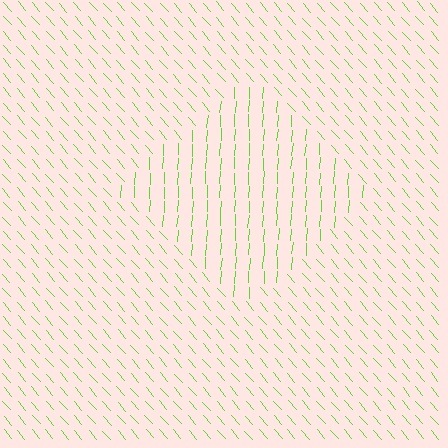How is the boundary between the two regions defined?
The boundary is defined purely by a change in line orientation (approximately 45 degrees difference). All lines are the same color and thickness.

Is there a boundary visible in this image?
Yes, there is a texture boundary formed by a change in line orientation.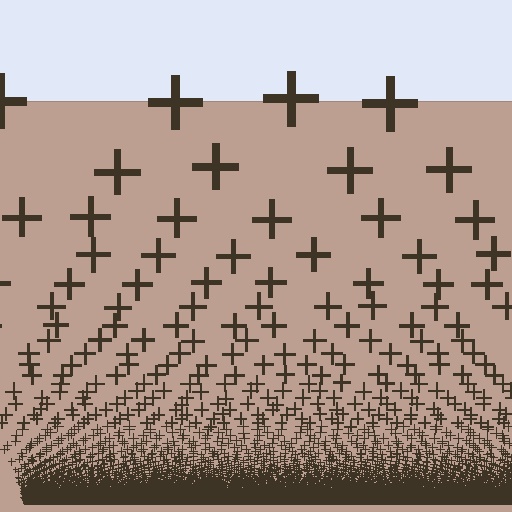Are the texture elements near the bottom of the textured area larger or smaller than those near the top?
Smaller. The gradient is inverted — elements near the bottom are smaller and denser.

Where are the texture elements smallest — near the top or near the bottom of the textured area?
Near the bottom.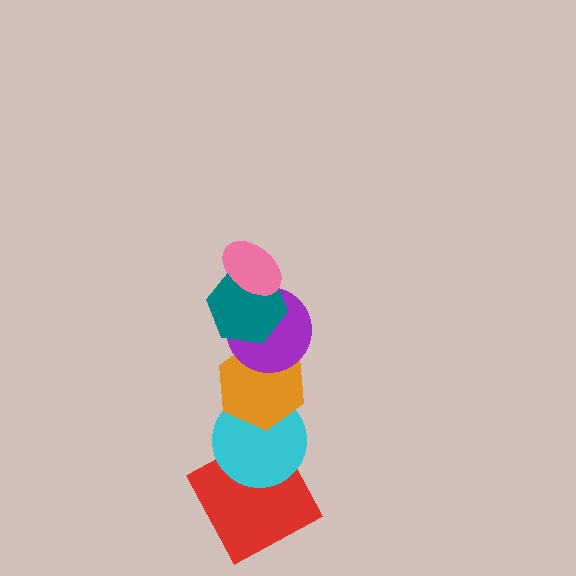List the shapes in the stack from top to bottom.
From top to bottom: the pink ellipse, the teal hexagon, the purple circle, the orange hexagon, the cyan circle, the red square.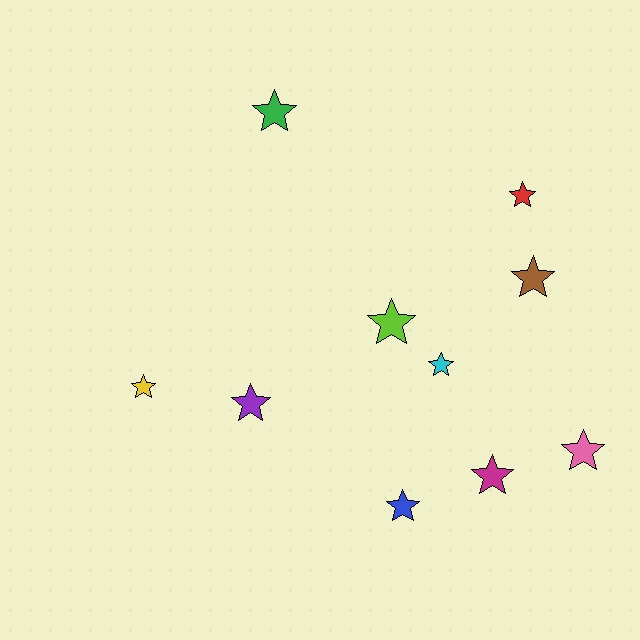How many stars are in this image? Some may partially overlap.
There are 10 stars.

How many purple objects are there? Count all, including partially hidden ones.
There is 1 purple object.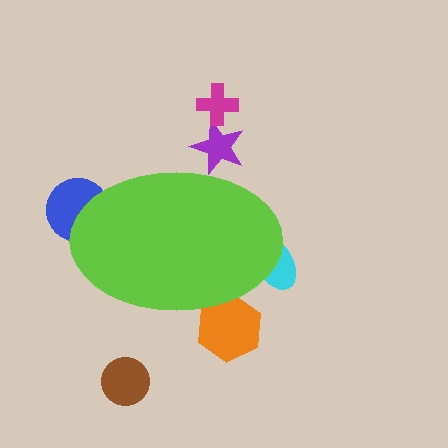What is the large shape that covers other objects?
A lime ellipse.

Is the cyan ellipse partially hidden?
Yes, the cyan ellipse is partially hidden behind the lime ellipse.